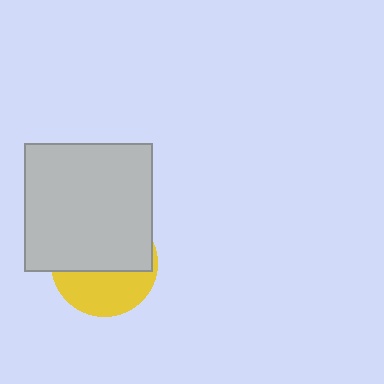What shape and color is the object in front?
The object in front is a light gray square.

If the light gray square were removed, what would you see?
You would see the complete yellow circle.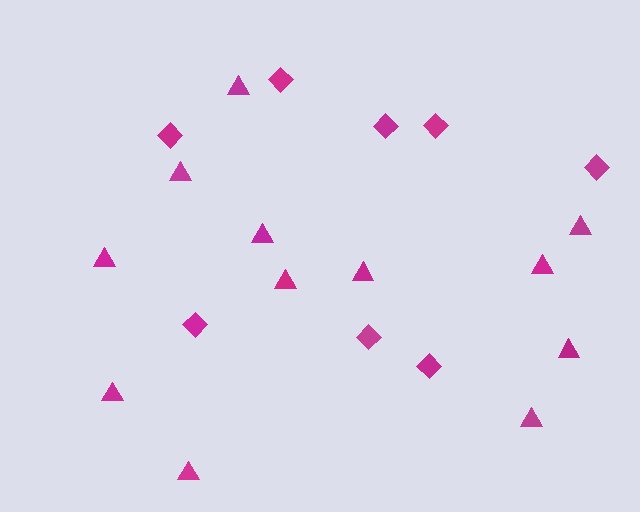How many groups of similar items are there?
There are 2 groups: one group of diamonds (8) and one group of triangles (12).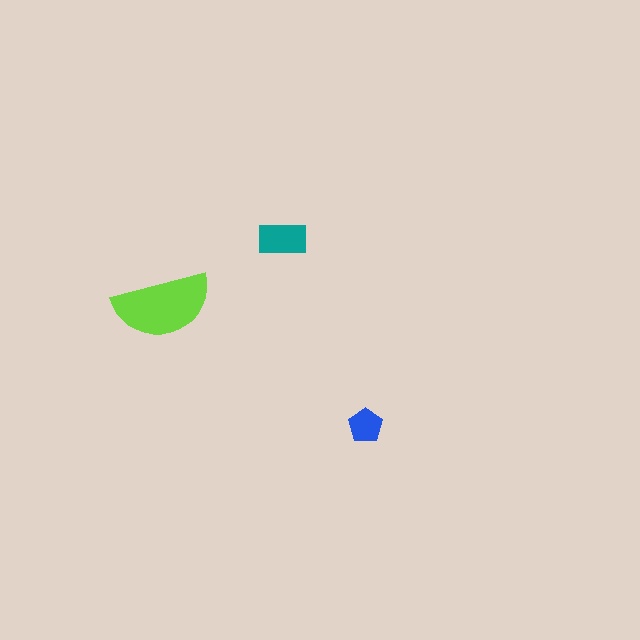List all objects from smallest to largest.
The blue pentagon, the teal rectangle, the lime semicircle.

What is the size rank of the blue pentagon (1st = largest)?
3rd.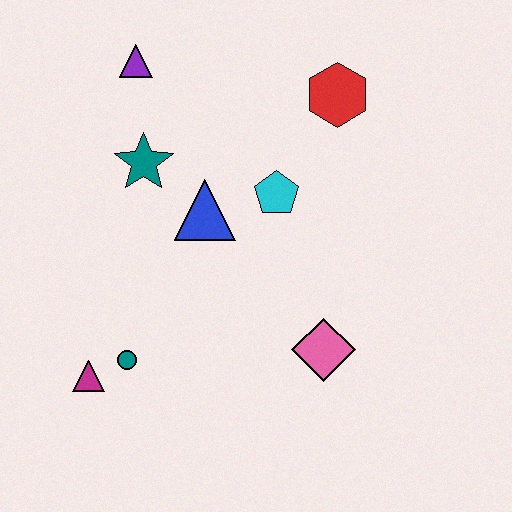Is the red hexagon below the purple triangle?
Yes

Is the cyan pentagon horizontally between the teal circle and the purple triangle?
No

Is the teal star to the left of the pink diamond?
Yes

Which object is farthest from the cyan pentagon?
The magenta triangle is farthest from the cyan pentagon.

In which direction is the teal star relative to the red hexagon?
The teal star is to the left of the red hexagon.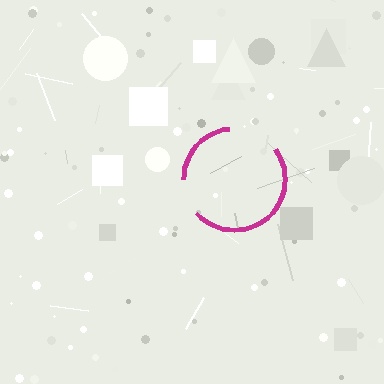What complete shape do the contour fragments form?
The contour fragments form a circle.